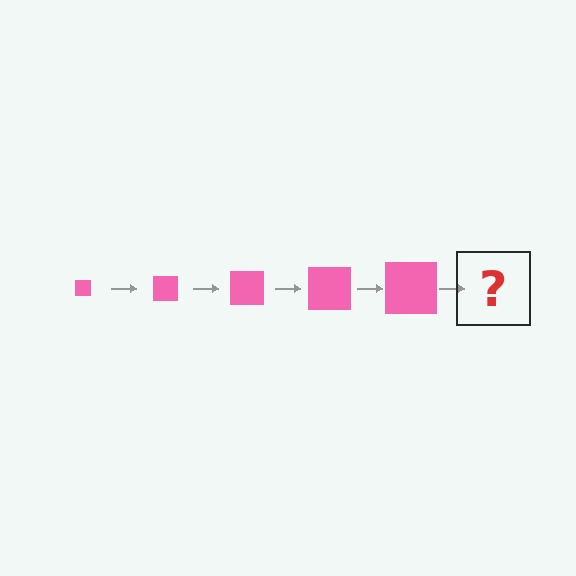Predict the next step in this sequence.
The next step is a pink square, larger than the previous one.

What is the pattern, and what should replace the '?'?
The pattern is that the square gets progressively larger each step. The '?' should be a pink square, larger than the previous one.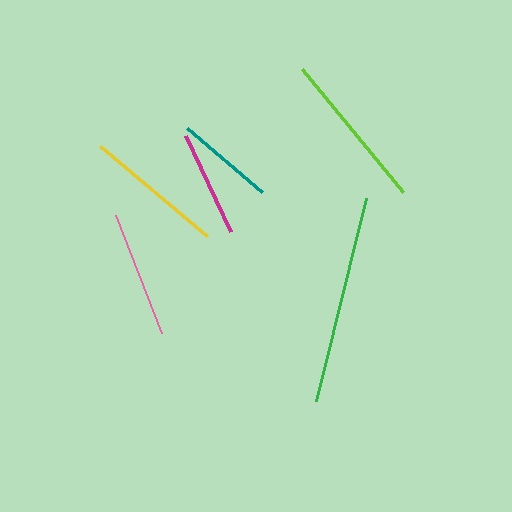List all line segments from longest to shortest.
From longest to shortest: green, lime, yellow, pink, magenta, teal.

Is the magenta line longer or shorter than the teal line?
The magenta line is longer than the teal line.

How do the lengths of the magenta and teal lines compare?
The magenta and teal lines are approximately the same length.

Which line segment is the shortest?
The teal line is the shortest at approximately 99 pixels.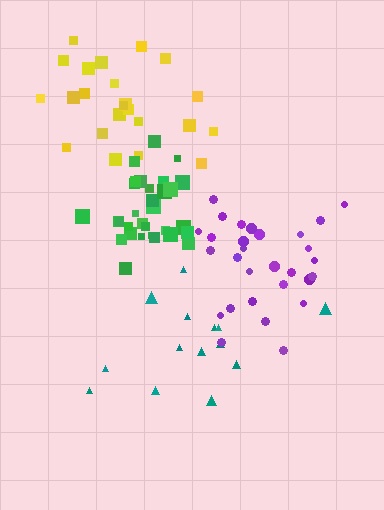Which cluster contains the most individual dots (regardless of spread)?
Green (31).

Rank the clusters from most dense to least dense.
green, purple, yellow, teal.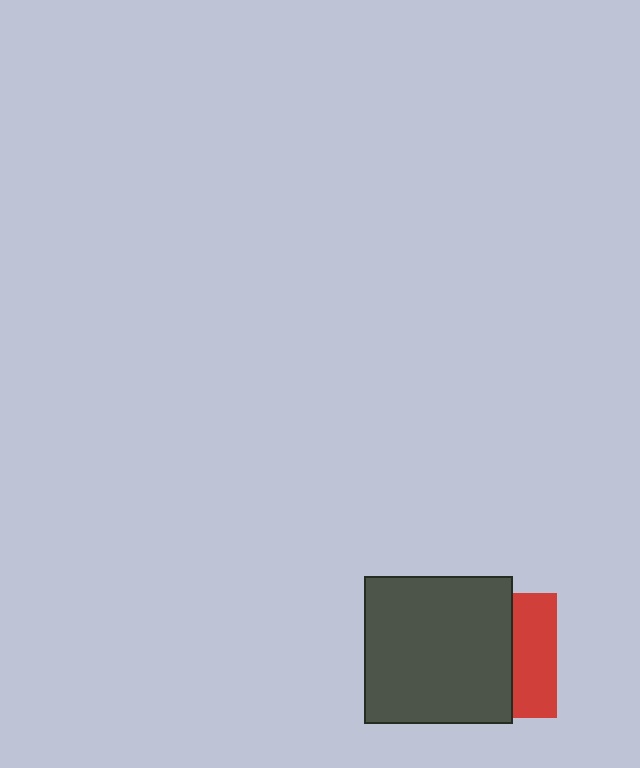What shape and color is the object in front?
The object in front is a dark gray square.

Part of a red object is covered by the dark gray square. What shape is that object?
It is a square.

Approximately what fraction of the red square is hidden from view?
Roughly 65% of the red square is hidden behind the dark gray square.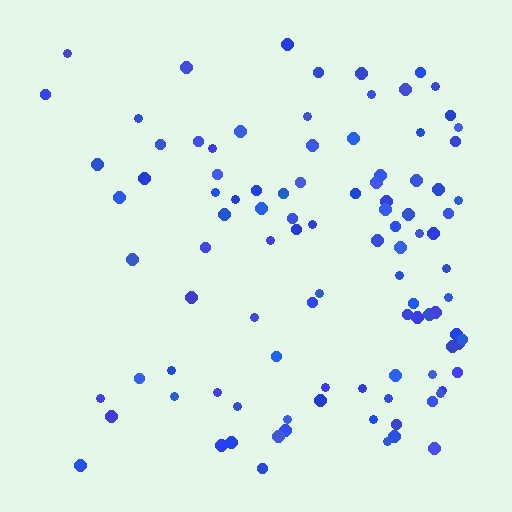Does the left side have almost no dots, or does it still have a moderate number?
Still a moderate number, just noticeably fewer than the right.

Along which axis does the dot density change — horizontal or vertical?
Horizontal.